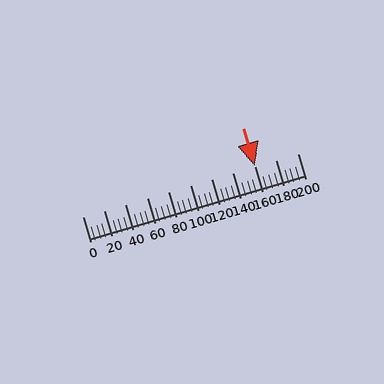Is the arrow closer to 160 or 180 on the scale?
The arrow is closer to 160.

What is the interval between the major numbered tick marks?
The major tick marks are spaced 20 units apart.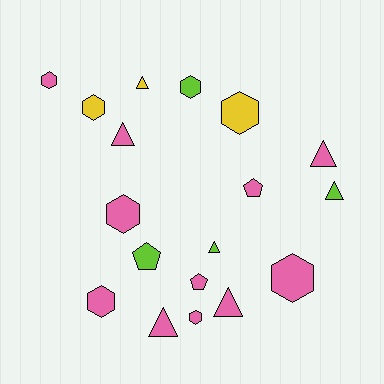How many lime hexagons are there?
There is 1 lime hexagon.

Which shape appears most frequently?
Hexagon, with 8 objects.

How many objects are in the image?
There are 18 objects.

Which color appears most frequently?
Pink, with 11 objects.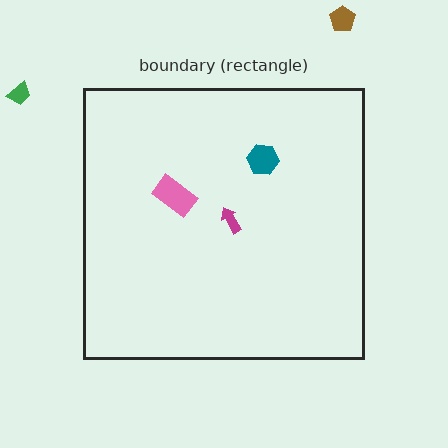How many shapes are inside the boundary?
3 inside, 2 outside.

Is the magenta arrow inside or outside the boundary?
Inside.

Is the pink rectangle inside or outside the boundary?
Inside.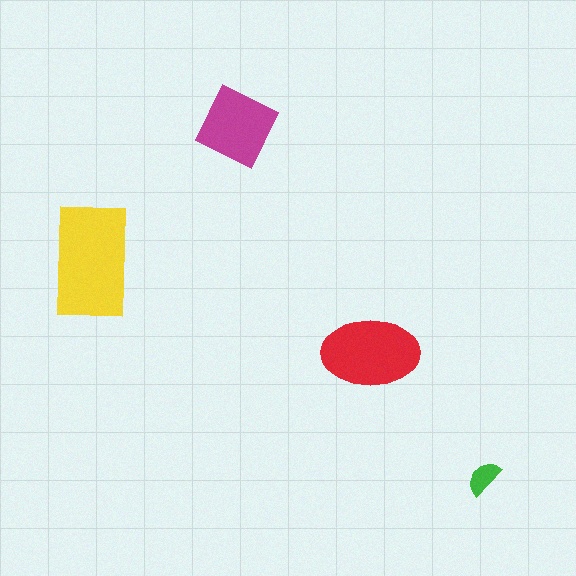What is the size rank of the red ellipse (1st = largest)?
2nd.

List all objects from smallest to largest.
The green semicircle, the magenta diamond, the red ellipse, the yellow rectangle.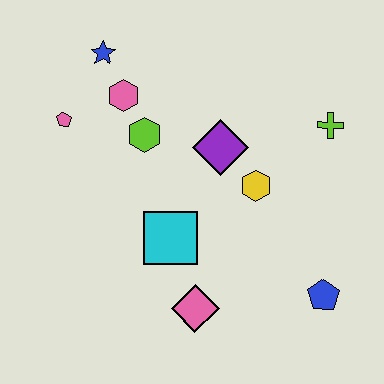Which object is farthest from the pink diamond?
The blue star is farthest from the pink diamond.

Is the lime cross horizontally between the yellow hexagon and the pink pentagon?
No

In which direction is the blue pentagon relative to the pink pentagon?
The blue pentagon is to the right of the pink pentagon.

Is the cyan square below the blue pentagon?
No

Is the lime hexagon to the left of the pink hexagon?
No